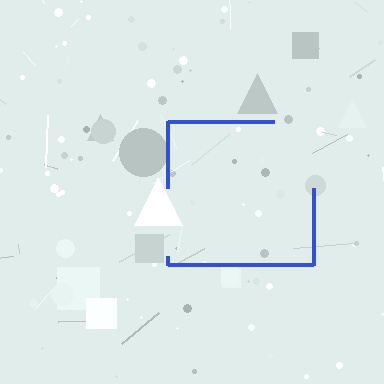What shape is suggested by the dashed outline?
The dashed outline suggests a square.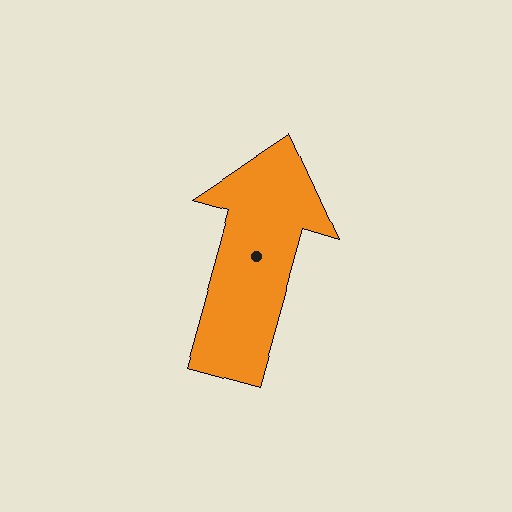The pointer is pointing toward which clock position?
Roughly 1 o'clock.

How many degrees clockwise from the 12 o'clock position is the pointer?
Approximately 16 degrees.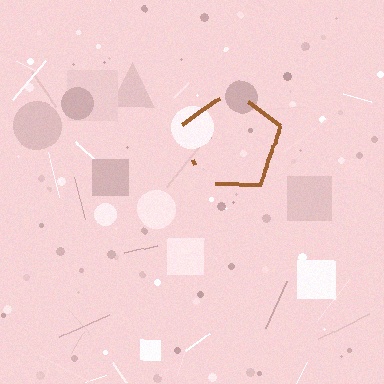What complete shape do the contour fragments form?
The contour fragments form a pentagon.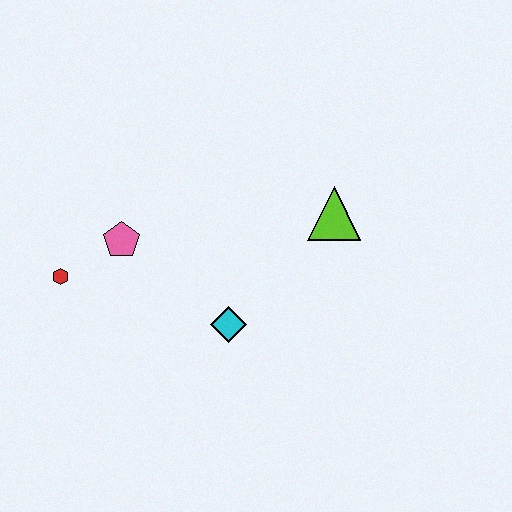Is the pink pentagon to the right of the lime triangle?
No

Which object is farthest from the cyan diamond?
The red hexagon is farthest from the cyan diamond.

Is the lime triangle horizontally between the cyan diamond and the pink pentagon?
No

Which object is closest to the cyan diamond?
The pink pentagon is closest to the cyan diamond.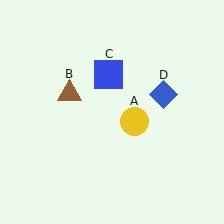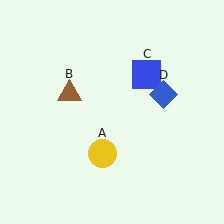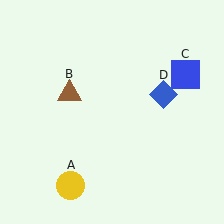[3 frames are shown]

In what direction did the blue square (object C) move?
The blue square (object C) moved right.